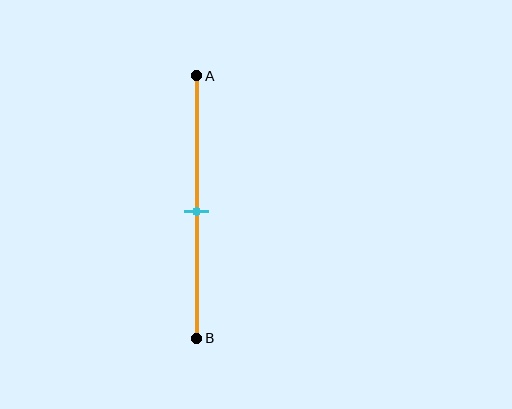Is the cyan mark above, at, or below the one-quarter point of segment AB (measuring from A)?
The cyan mark is below the one-quarter point of segment AB.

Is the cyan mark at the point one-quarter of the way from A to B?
No, the mark is at about 50% from A, not at the 25% one-quarter point.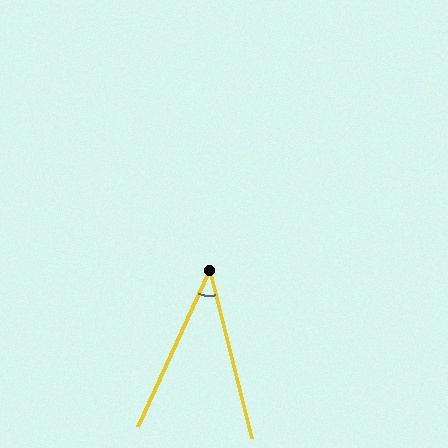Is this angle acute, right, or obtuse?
It is acute.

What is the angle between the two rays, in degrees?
Approximately 39 degrees.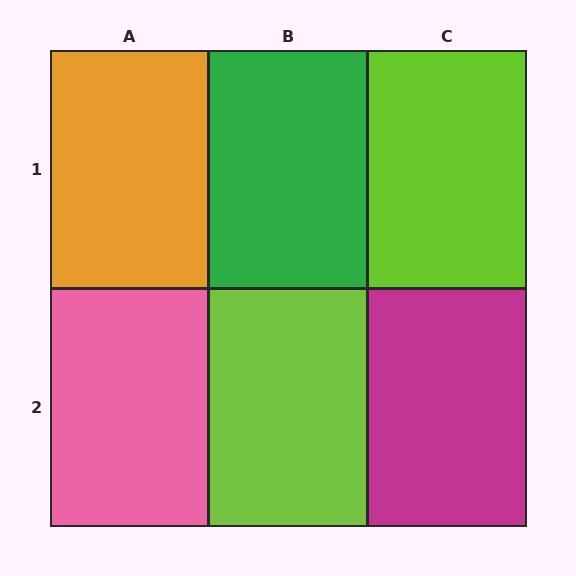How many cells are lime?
2 cells are lime.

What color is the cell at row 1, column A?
Orange.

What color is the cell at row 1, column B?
Green.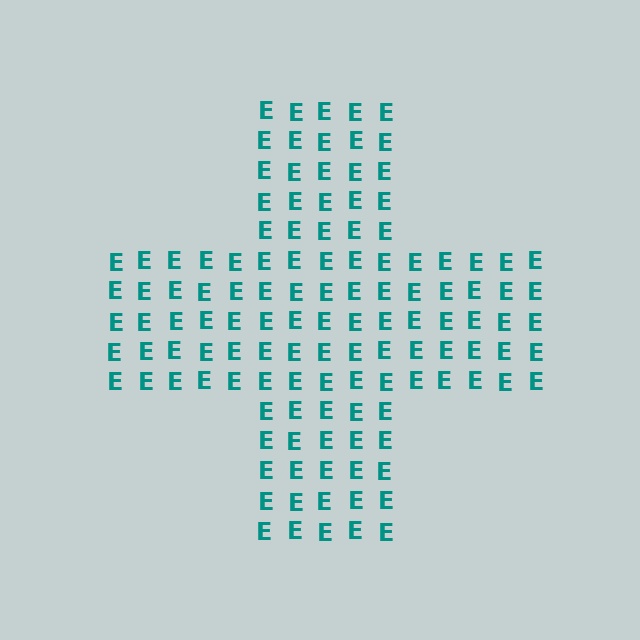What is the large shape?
The large shape is a cross.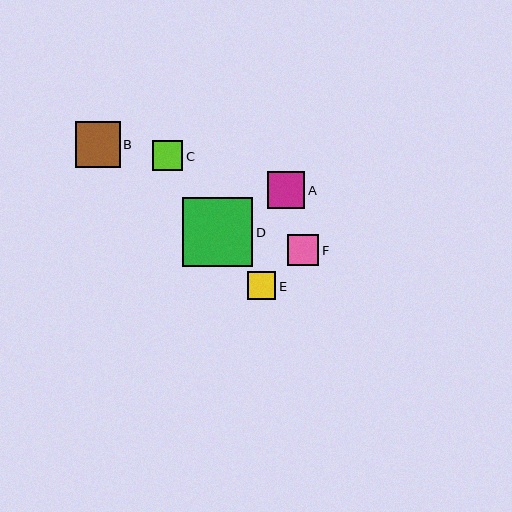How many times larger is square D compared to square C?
Square D is approximately 2.3 times the size of square C.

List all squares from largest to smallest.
From largest to smallest: D, B, A, F, C, E.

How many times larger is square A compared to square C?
Square A is approximately 1.3 times the size of square C.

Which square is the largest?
Square D is the largest with a size of approximately 70 pixels.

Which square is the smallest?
Square E is the smallest with a size of approximately 28 pixels.